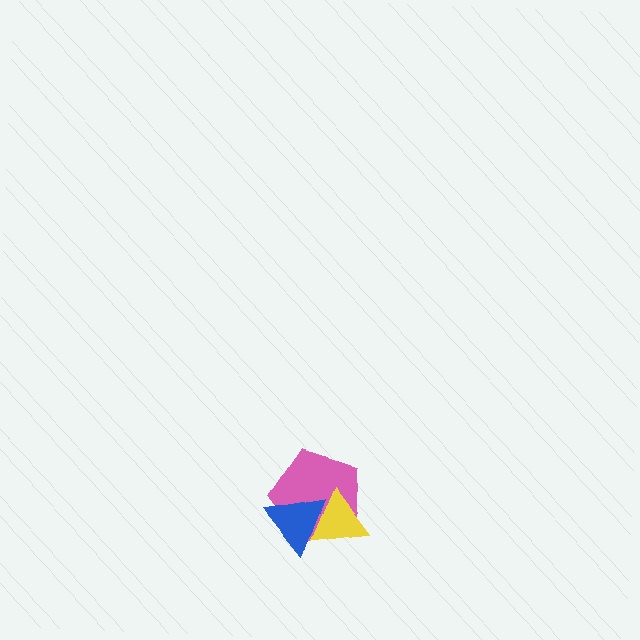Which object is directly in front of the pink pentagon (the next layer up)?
The blue triangle is directly in front of the pink pentagon.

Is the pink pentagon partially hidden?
Yes, it is partially covered by another shape.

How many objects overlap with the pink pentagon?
2 objects overlap with the pink pentagon.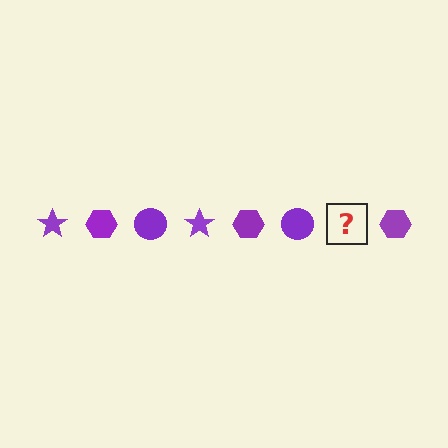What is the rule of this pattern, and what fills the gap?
The rule is that the pattern cycles through star, hexagon, circle shapes in purple. The gap should be filled with a purple star.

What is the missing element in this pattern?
The missing element is a purple star.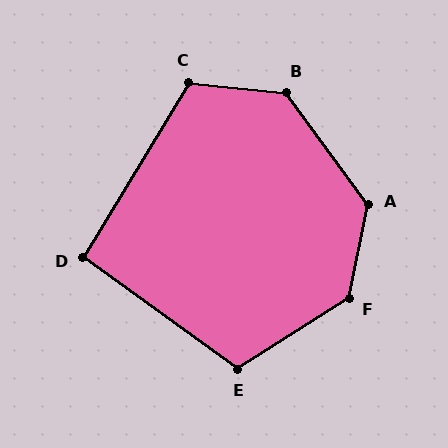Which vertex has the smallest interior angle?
D, at approximately 94 degrees.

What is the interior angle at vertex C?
Approximately 116 degrees (obtuse).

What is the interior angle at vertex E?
Approximately 112 degrees (obtuse).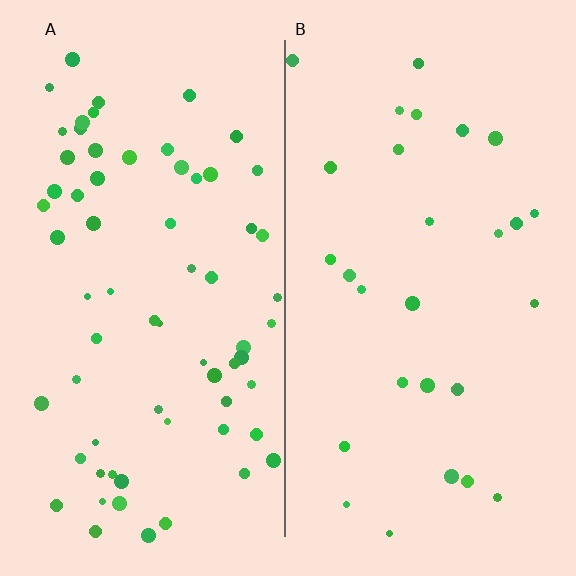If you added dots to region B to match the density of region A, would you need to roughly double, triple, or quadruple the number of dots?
Approximately double.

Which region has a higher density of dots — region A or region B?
A (the left).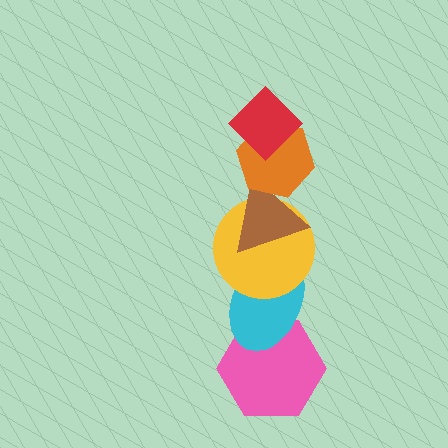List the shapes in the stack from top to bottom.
From top to bottom: the red diamond, the orange hexagon, the brown triangle, the yellow circle, the cyan ellipse, the pink hexagon.